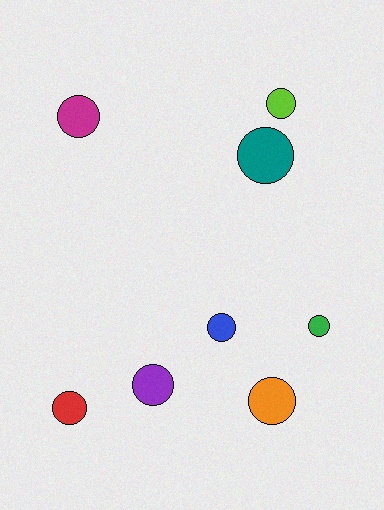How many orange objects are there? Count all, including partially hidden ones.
There is 1 orange object.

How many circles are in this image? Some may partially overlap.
There are 8 circles.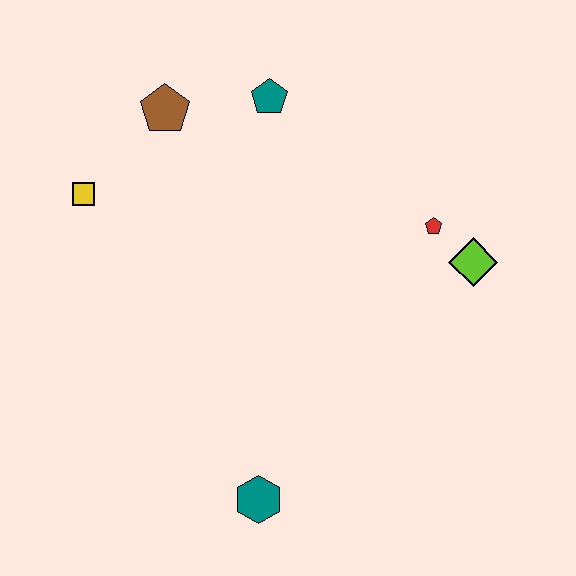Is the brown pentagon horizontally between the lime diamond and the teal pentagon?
No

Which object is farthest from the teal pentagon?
The teal hexagon is farthest from the teal pentagon.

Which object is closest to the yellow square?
The brown pentagon is closest to the yellow square.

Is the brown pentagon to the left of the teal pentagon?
Yes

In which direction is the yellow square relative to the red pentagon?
The yellow square is to the left of the red pentagon.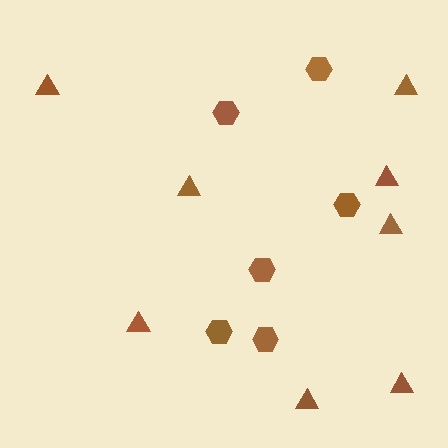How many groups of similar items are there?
There are 2 groups: one group of triangles (8) and one group of hexagons (6).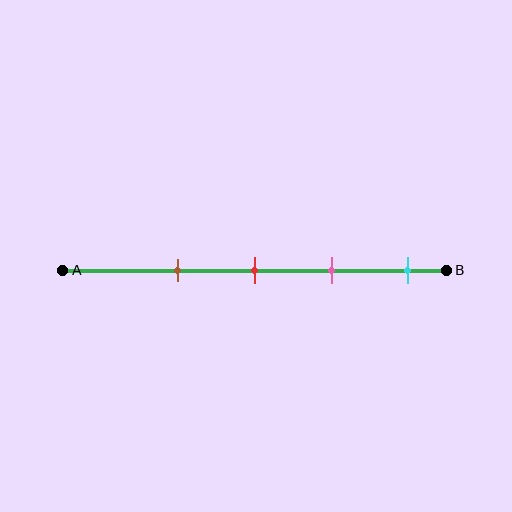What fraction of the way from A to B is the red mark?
The red mark is approximately 50% (0.5) of the way from A to B.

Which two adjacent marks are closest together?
The red and pink marks are the closest adjacent pair.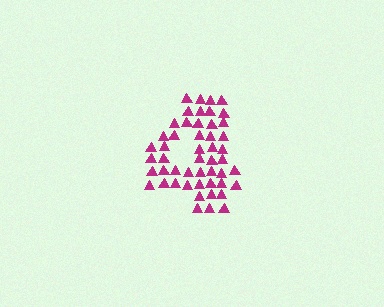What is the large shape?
The large shape is the digit 4.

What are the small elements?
The small elements are triangles.